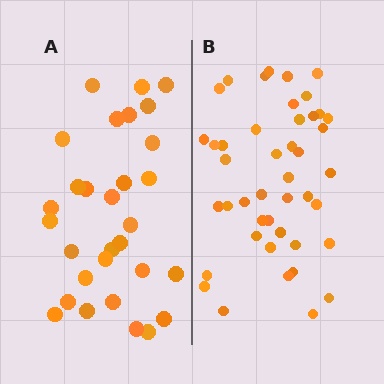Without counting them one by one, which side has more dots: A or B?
Region B (the right region) has more dots.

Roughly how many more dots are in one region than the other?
Region B has approximately 15 more dots than region A.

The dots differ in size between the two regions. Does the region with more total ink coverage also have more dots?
No. Region A has more total ink coverage because its dots are larger, but region B actually contains more individual dots. Total area can be misleading — the number of items is what matters here.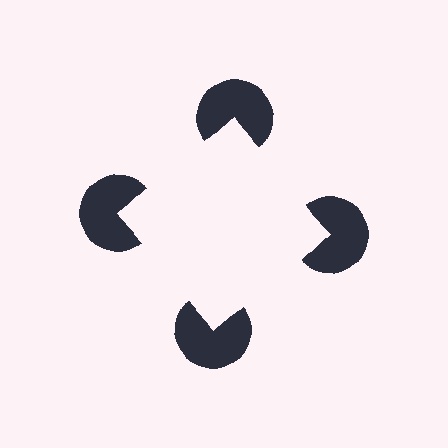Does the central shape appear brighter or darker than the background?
It typically appears slightly brighter than the background, even though no actual brightness change is drawn.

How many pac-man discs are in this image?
There are 4 — one at each vertex of the illusory square.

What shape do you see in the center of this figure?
An illusory square — its edges are inferred from the aligned wedge cuts in the pac-man discs, not physically drawn.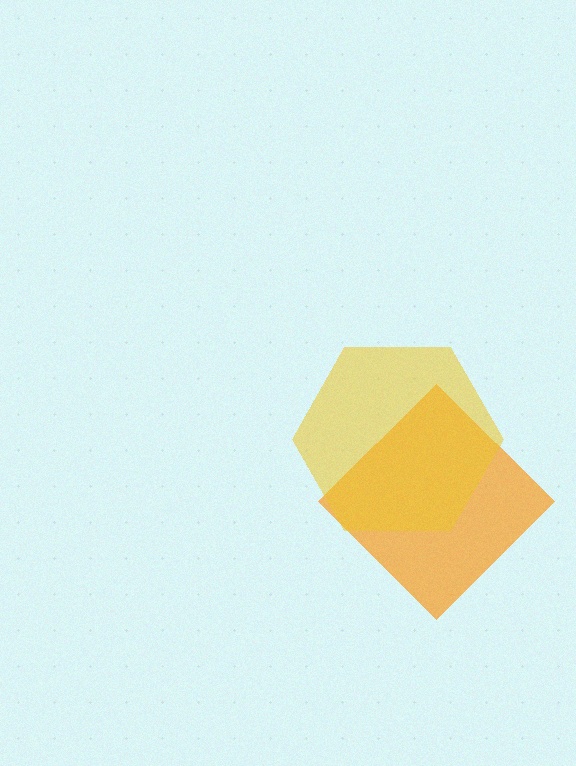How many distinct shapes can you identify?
There are 2 distinct shapes: an orange diamond, a yellow hexagon.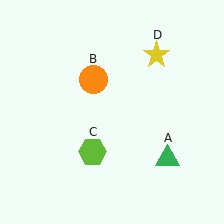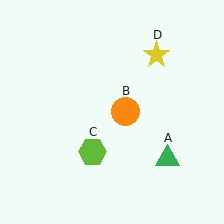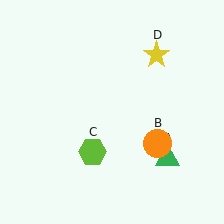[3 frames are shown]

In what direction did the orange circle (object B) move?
The orange circle (object B) moved down and to the right.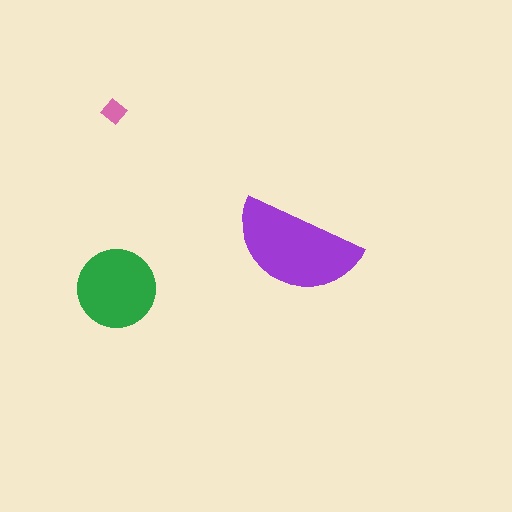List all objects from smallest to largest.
The pink diamond, the green circle, the purple semicircle.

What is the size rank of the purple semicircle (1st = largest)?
1st.